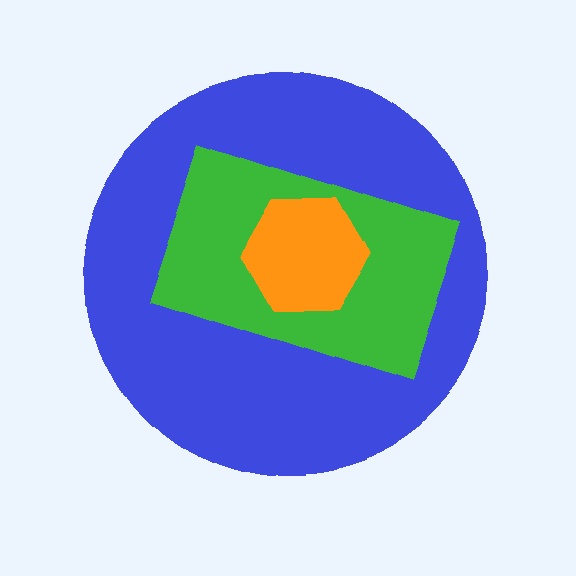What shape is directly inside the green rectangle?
The orange hexagon.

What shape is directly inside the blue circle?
The green rectangle.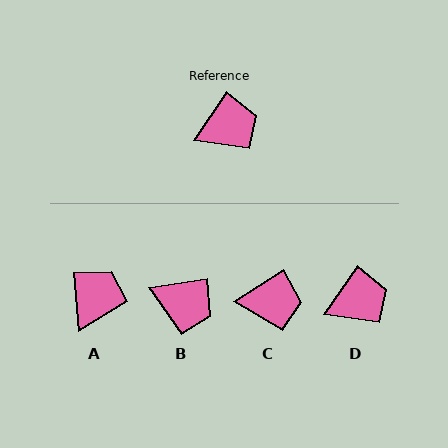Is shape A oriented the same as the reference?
No, it is off by about 40 degrees.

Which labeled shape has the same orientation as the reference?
D.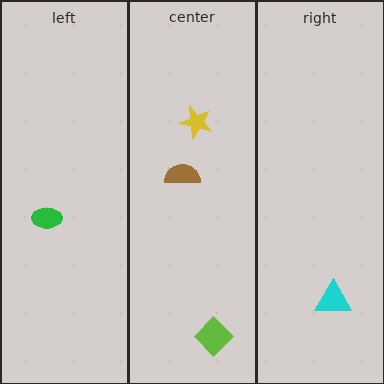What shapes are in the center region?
The yellow star, the brown semicircle, the lime diamond.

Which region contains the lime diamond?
The center region.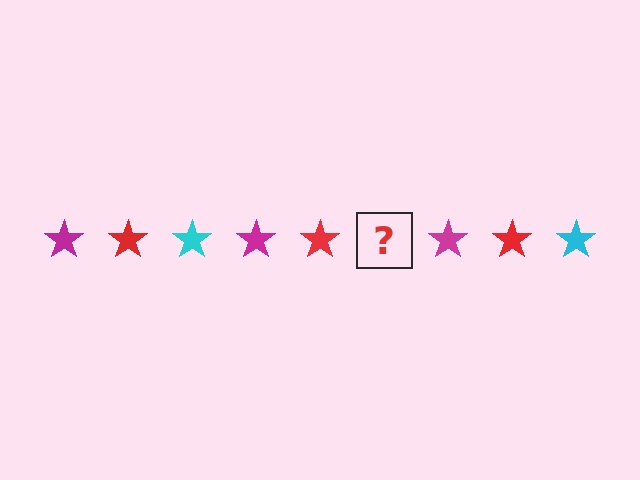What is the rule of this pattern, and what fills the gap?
The rule is that the pattern cycles through magenta, red, cyan stars. The gap should be filled with a cyan star.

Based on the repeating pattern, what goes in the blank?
The blank should be a cyan star.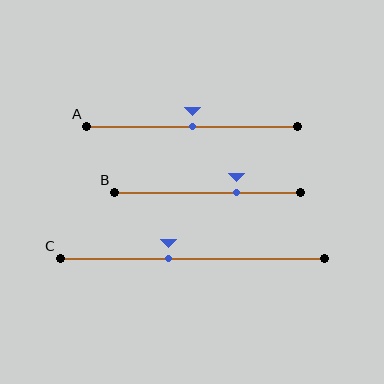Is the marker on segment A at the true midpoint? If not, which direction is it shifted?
Yes, the marker on segment A is at the true midpoint.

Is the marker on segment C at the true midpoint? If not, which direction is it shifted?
No, the marker on segment C is shifted to the left by about 9% of the segment length.